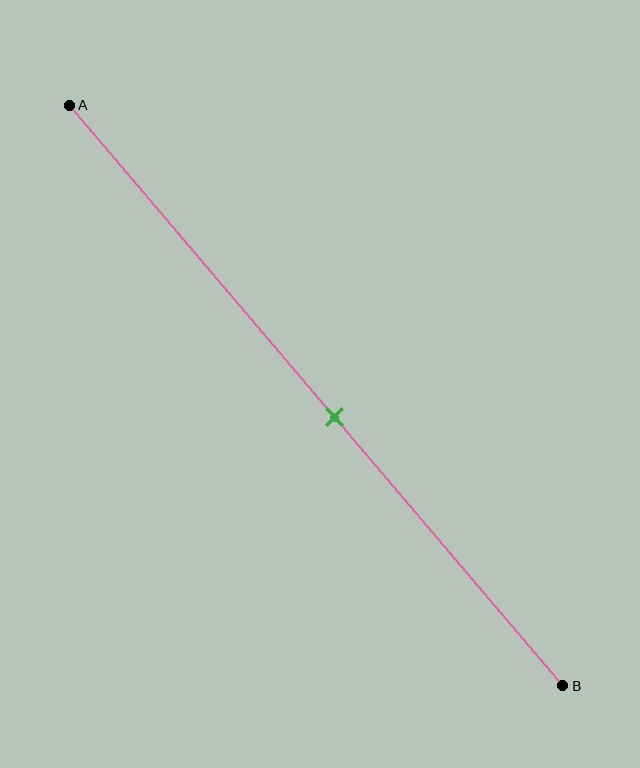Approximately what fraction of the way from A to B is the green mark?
The green mark is approximately 55% of the way from A to B.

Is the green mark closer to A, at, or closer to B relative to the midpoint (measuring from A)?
The green mark is closer to point B than the midpoint of segment AB.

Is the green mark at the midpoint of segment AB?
No, the mark is at about 55% from A, not at the 50% midpoint.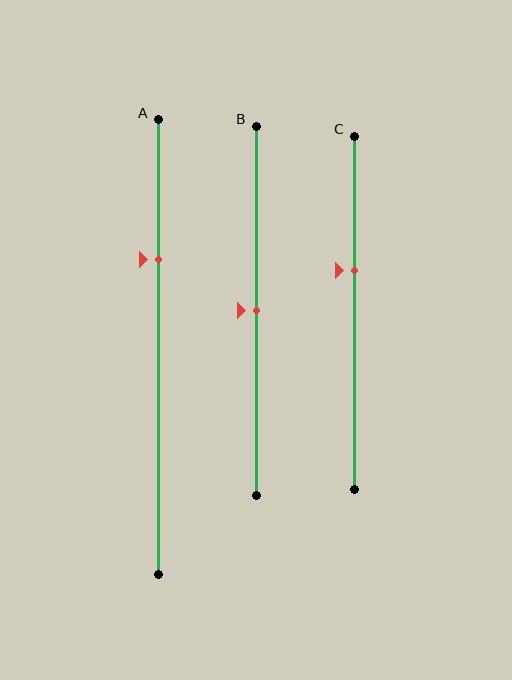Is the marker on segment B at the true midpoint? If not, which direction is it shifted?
Yes, the marker on segment B is at the true midpoint.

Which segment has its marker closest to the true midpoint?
Segment B has its marker closest to the true midpoint.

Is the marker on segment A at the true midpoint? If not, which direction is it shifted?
No, the marker on segment A is shifted upward by about 19% of the segment length.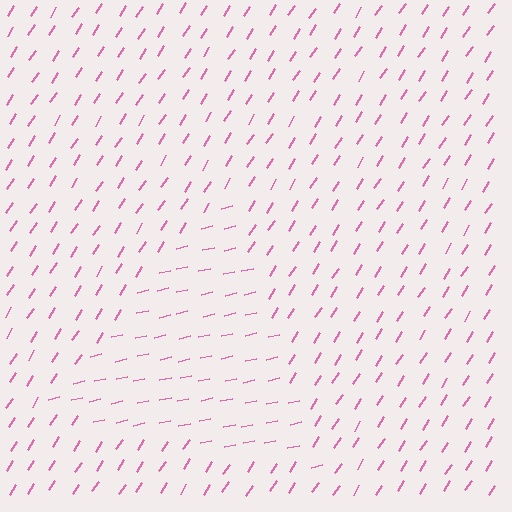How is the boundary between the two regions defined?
The boundary is defined purely by a change in line orientation (approximately 45 degrees difference). All lines are the same color and thickness.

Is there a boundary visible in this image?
Yes, there is a texture boundary formed by a change in line orientation.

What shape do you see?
I see a triangle.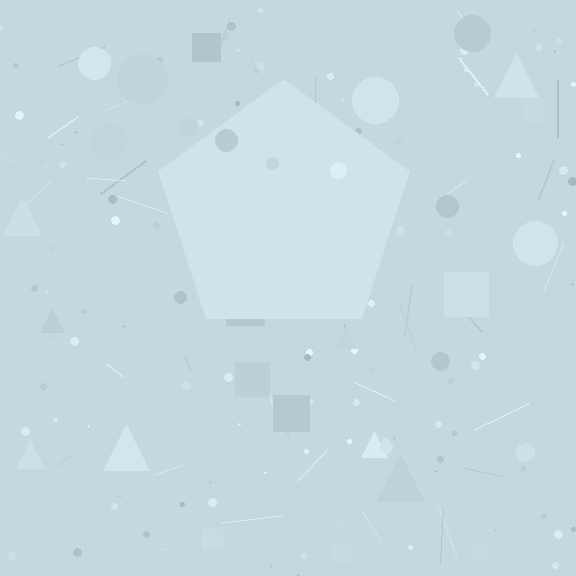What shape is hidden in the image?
A pentagon is hidden in the image.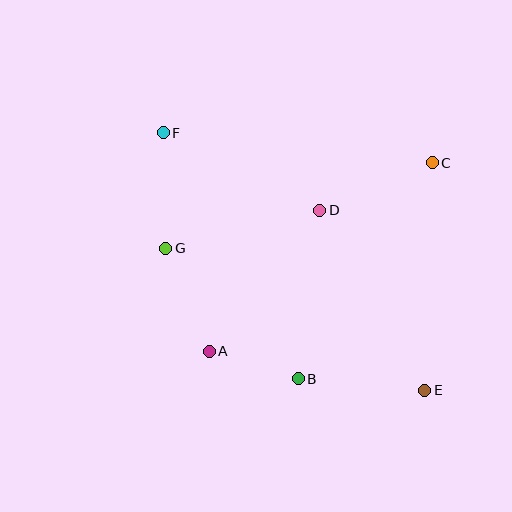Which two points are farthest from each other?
Points E and F are farthest from each other.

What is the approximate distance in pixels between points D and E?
The distance between D and E is approximately 208 pixels.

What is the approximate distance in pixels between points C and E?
The distance between C and E is approximately 228 pixels.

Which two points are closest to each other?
Points A and B are closest to each other.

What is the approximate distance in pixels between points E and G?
The distance between E and G is approximately 295 pixels.